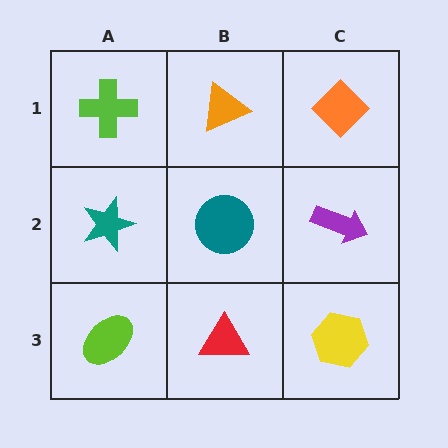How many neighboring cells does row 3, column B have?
3.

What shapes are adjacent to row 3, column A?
A teal star (row 2, column A), a red triangle (row 3, column B).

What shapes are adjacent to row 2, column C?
An orange diamond (row 1, column C), a yellow hexagon (row 3, column C), a teal circle (row 2, column B).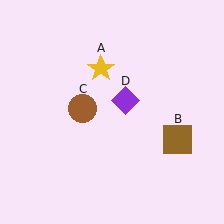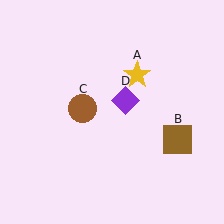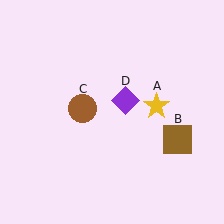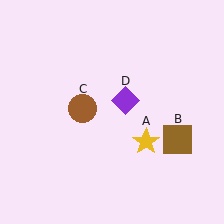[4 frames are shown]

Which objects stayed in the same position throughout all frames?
Brown square (object B) and brown circle (object C) and purple diamond (object D) remained stationary.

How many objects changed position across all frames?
1 object changed position: yellow star (object A).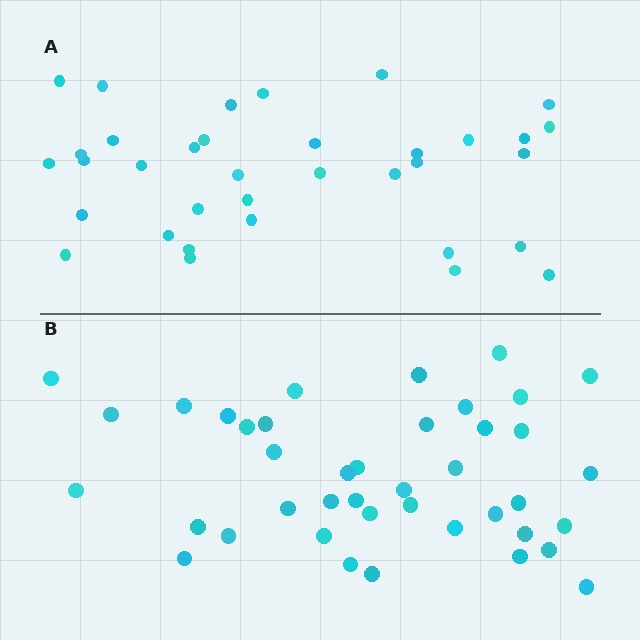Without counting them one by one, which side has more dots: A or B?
Region B (the bottom region) has more dots.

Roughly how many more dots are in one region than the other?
Region B has about 6 more dots than region A.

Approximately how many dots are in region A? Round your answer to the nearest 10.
About 40 dots. (The exact count is 35, which rounds to 40.)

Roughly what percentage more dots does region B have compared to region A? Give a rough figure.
About 15% more.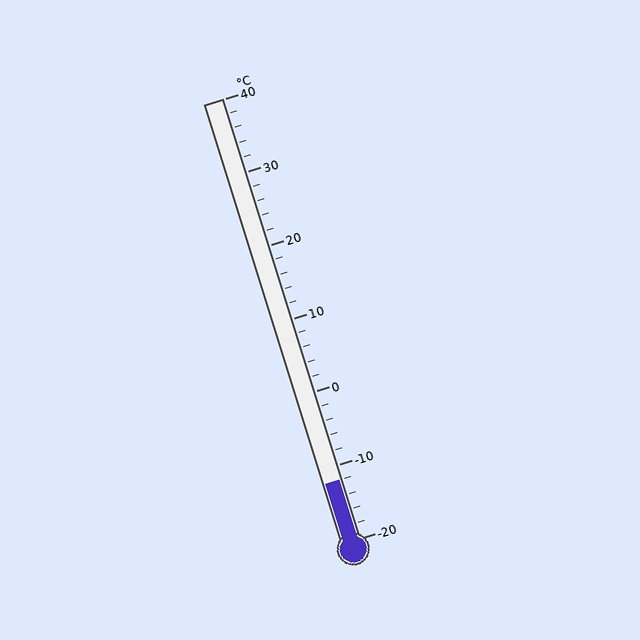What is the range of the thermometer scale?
The thermometer scale ranges from -20°C to 40°C.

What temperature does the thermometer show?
The thermometer shows approximately -12°C.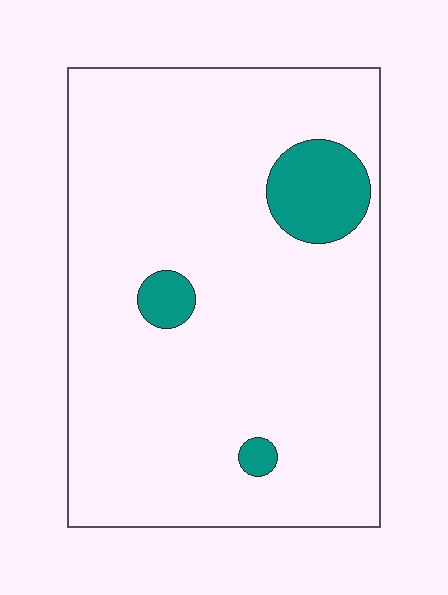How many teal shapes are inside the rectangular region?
3.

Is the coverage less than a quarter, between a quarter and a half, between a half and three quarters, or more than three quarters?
Less than a quarter.